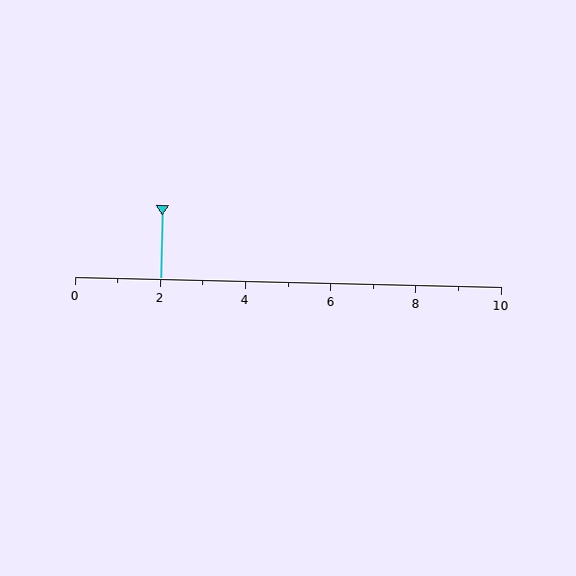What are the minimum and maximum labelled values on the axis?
The axis runs from 0 to 10.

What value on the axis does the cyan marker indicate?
The marker indicates approximately 2.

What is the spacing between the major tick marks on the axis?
The major ticks are spaced 2 apart.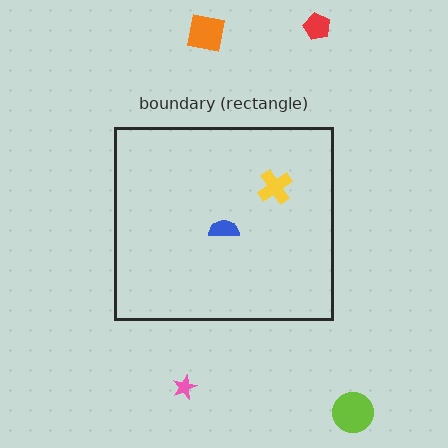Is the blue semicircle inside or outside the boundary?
Inside.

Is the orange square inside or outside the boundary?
Outside.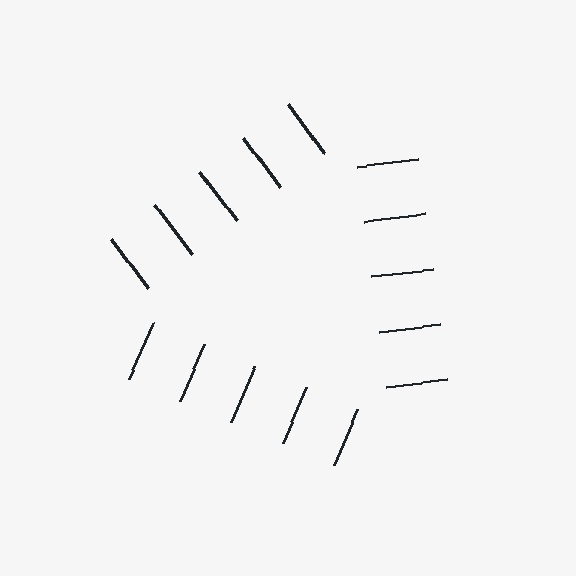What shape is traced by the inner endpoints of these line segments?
An illusory triangle — the line segments terminate on its edges but no continuous stroke is drawn.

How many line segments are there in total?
15 — 5 along each of the 3 edges.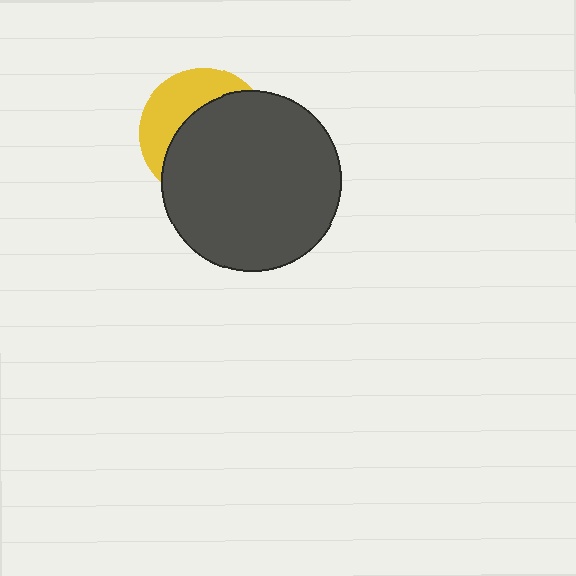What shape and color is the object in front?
The object in front is a dark gray circle.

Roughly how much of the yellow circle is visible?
A small part of it is visible (roughly 36%).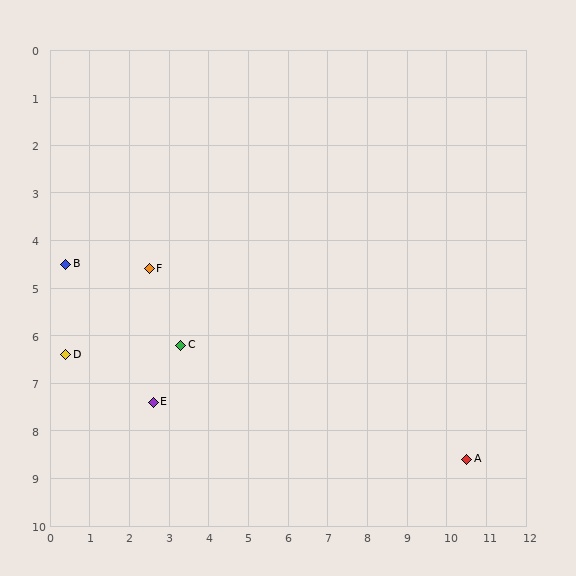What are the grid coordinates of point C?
Point C is at approximately (3.3, 6.2).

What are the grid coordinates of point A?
Point A is at approximately (10.5, 8.6).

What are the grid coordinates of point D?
Point D is at approximately (0.4, 6.4).